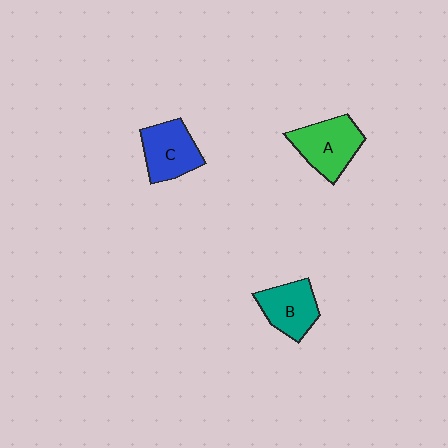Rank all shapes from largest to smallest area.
From largest to smallest: A (green), C (blue), B (teal).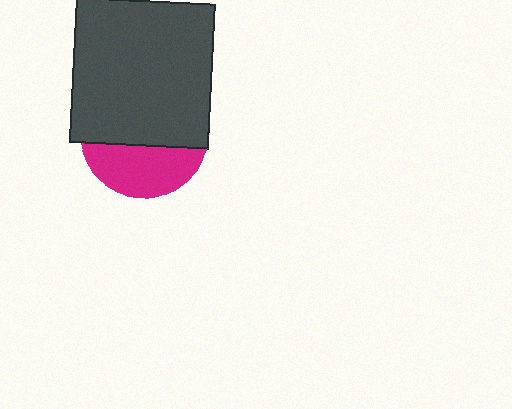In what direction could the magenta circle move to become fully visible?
The magenta circle could move down. That would shift it out from behind the dark gray rectangle entirely.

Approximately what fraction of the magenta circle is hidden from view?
Roughly 61% of the magenta circle is hidden behind the dark gray rectangle.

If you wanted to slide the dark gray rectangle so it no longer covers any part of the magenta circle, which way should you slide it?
Slide it up — that is the most direct way to separate the two shapes.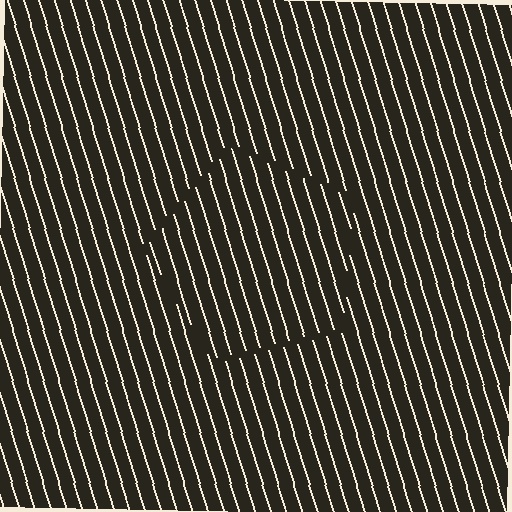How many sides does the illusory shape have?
5 sides — the line-ends trace a pentagon.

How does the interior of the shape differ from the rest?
The interior of the shape contains the same grating, shifted by half a period — the contour is defined by the phase discontinuity where line-ends from the inner and outer gratings abut.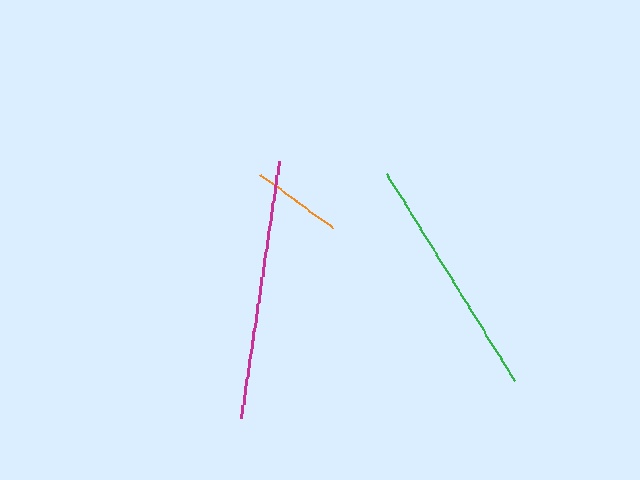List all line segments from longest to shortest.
From longest to shortest: magenta, green, orange.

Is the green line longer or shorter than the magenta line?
The magenta line is longer than the green line.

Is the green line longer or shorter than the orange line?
The green line is longer than the orange line.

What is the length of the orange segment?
The orange segment is approximately 91 pixels long.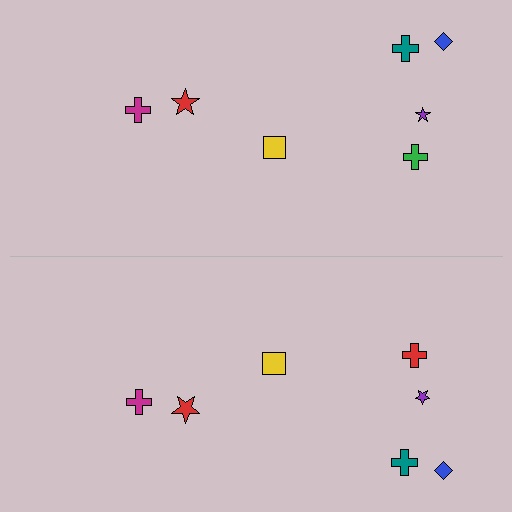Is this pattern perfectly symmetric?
No, the pattern is not perfectly symmetric. The red cross on the bottom side breaks the symmetry — its mirror counterpart is green.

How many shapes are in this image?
There are 14 shapes in this image.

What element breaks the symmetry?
The red cross on the bottom side breaks the symmetry — its mirror counterpart is green.